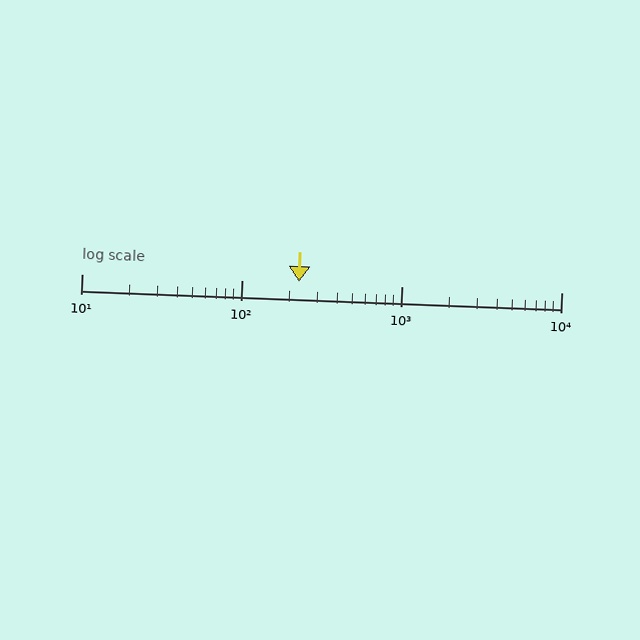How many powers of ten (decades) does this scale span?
The scale spans 3 decades, from 10 to 10000.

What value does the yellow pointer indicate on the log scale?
The pointer indicates approximately 230.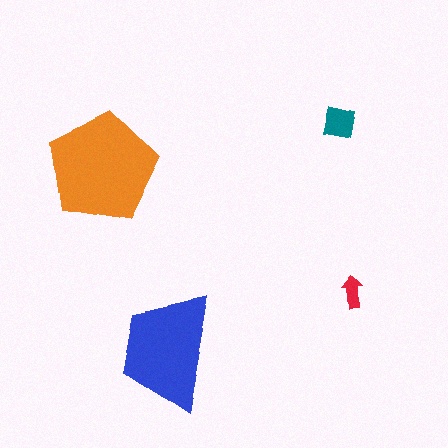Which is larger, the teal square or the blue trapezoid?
The blue trapezoid.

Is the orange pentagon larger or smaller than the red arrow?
Larger.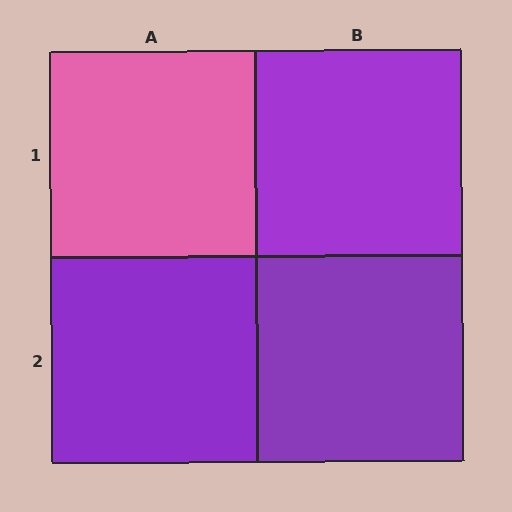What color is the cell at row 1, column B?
Purple.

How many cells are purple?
3 cells are purple.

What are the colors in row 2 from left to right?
Purple, purple.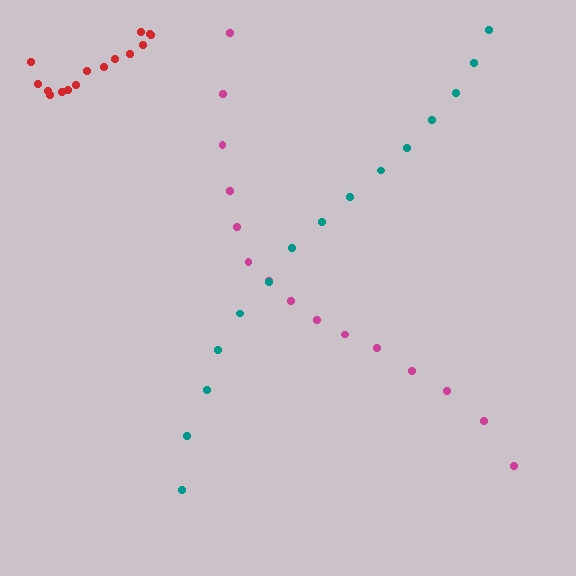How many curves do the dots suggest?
There are 3 distinct paths.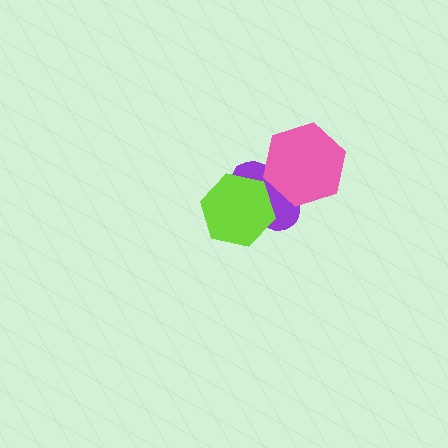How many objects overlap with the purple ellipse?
2 objects overlap with the purple ellipse.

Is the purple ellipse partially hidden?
Yes, it is partially covered by another shape.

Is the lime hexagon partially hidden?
No, no other shape covers it.